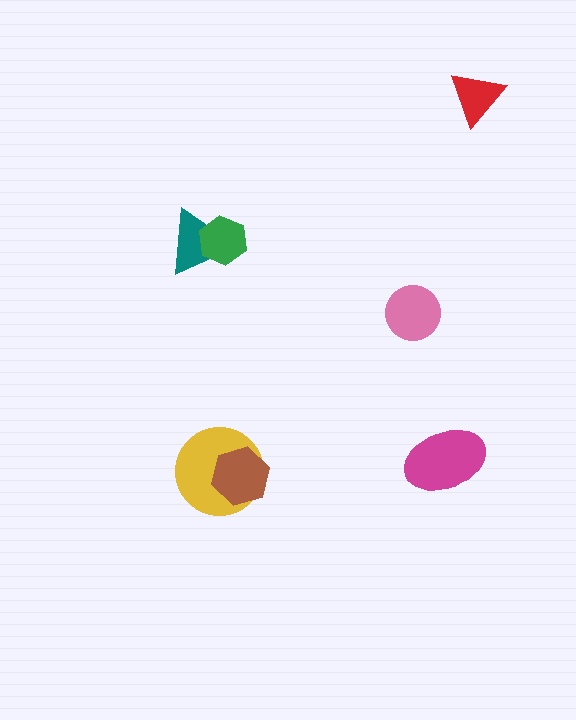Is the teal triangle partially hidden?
Yes, it is partially covered by another shape.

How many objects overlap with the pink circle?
0 objects overlap with the pink circle.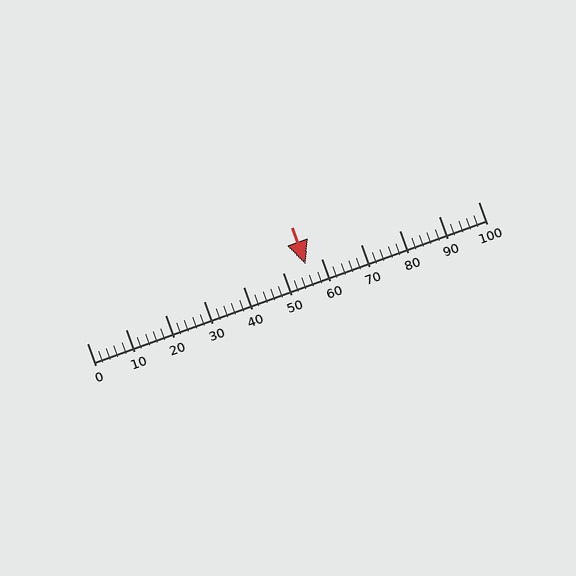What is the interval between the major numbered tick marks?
The major tick marks are spaced 10 units apart.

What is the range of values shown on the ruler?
The ruler shows values from 0 to 100.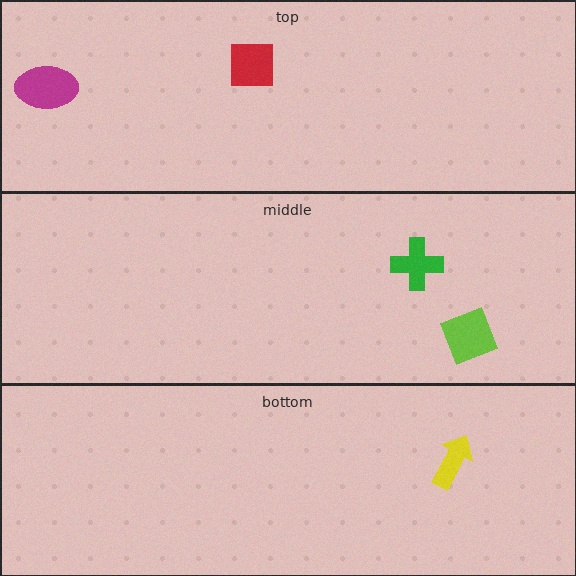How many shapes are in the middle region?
2.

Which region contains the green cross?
The middle region.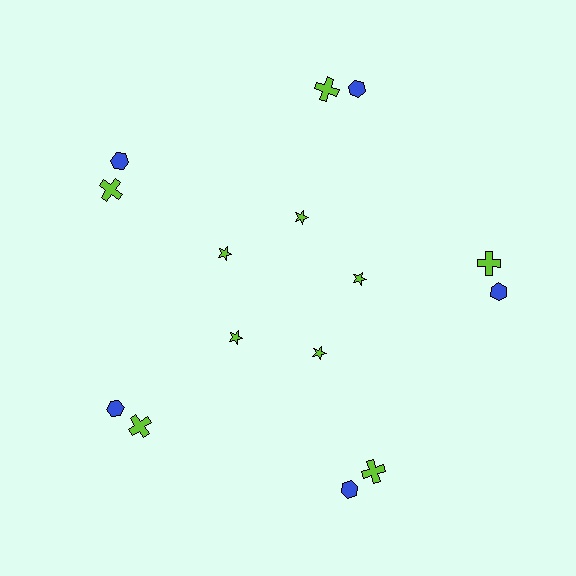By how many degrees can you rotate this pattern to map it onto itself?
The pattern maps onto itself every 72 degrees of rotation.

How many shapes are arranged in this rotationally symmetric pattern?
There are 15 shapes, arranged in 5 groups of 3.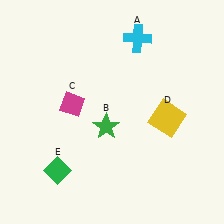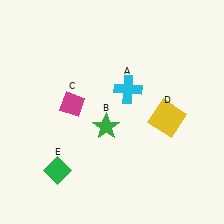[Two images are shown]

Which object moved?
The cyan cross (A) moved down.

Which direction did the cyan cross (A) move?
The cyan cross (A) moved down.